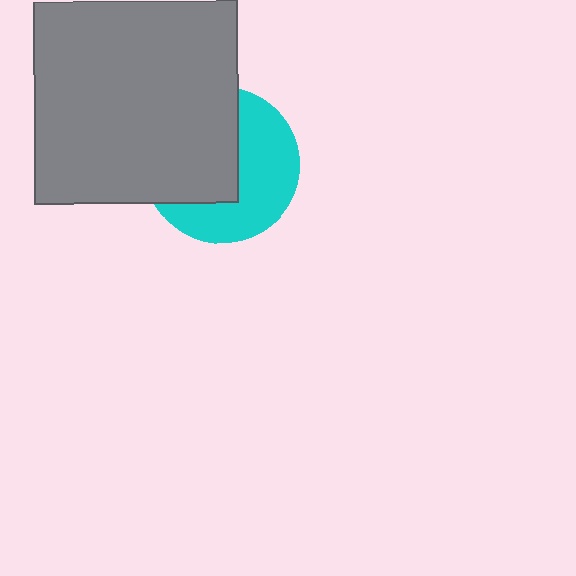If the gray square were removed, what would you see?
You would see the complete cyan circle.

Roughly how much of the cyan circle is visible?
About half of it is visible (roughly 50%).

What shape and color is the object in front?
The object in front is a gray square.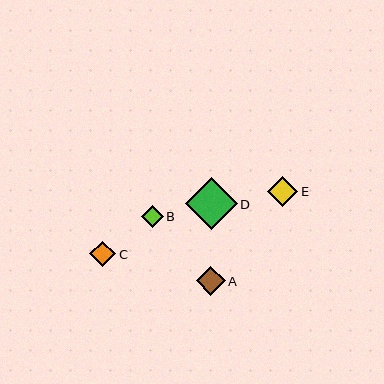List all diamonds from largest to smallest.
From largest to smallest: D, E, A, C, B.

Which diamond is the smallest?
Diamond B is the smallest with a size of approximately 22 pixels.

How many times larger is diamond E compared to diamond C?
Diamond E is approximately 1.2 times the size of diamond C.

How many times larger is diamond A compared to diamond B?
Diamond A is approximately 1.3 times the size of diamond B.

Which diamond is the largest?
Diamond D is the largest with a size of approximately 52 pixels.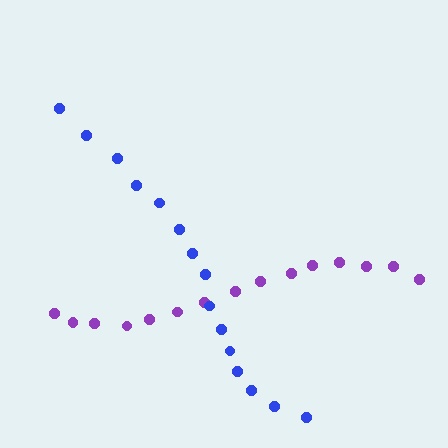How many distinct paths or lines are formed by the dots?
There are 2 distinct paths.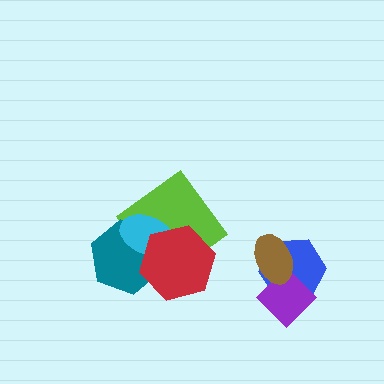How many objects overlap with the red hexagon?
3 objects overlap with the red hexagon.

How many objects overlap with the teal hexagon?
3 objects overlap with the teal hexagon.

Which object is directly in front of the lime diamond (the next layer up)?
The teal hexagon is directly in front of the lime diamond.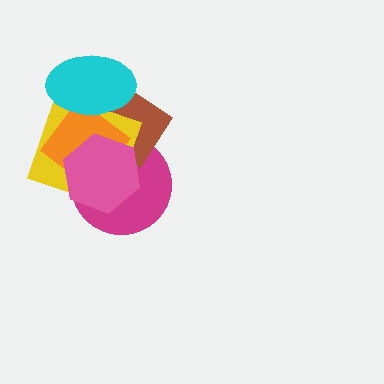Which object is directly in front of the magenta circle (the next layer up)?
The brown rectangle is directly in front of the magenta circle.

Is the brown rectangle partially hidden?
Yes, it is partially covered by another shape.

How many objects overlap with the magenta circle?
4 objects overlap with the magenta circle.